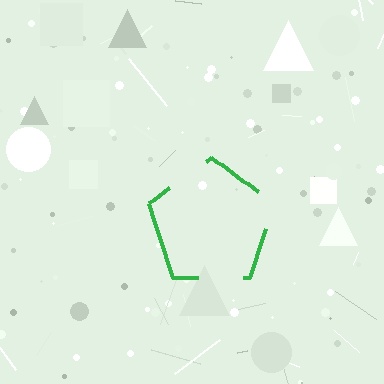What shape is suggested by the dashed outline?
The dashed outline suggests a pentagon.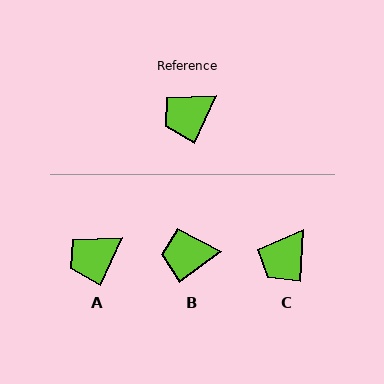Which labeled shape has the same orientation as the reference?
A.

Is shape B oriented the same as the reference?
No, it is off by about 29 degrees.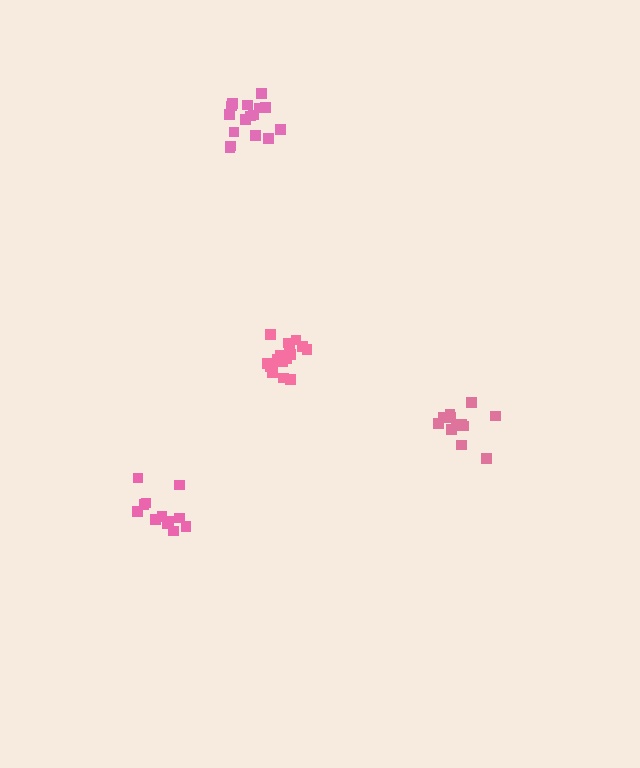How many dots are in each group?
Group 1: 17 dots, Group 2: 12 dots, Group 3: 16 dots, Group 4: 12 dots (57 total).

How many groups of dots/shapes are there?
There are 4 groups.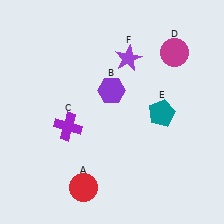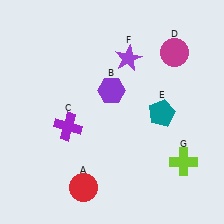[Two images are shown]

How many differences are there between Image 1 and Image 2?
There is 1 difference between the two images.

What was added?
A lime cross (G) was added in Image 2.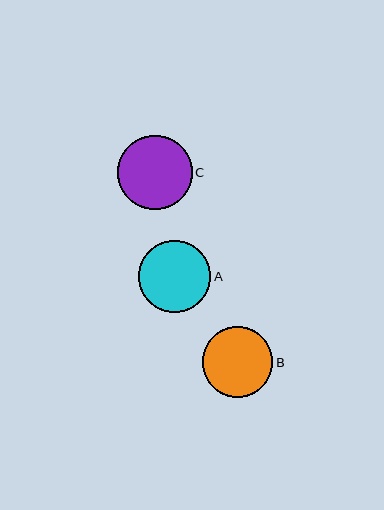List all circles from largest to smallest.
From largest to smallest: C, A, B.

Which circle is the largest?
Circle C is the largest with a size of approximately 75 pixels.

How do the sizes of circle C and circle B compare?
Circle C and circle B are approximately the same size.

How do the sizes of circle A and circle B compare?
Circle A and circle B are approximately the same size.